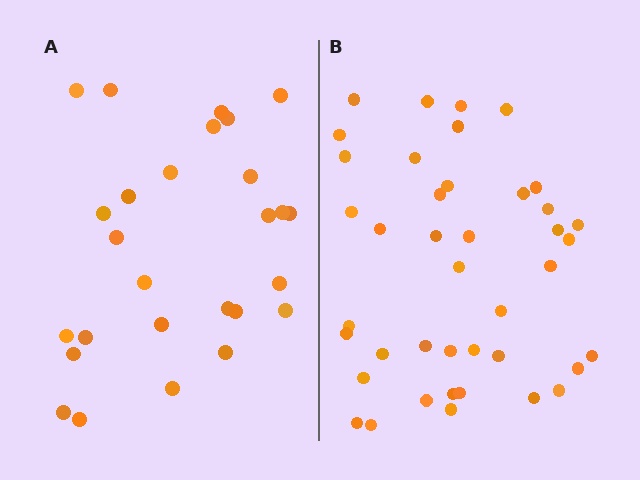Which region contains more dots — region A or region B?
Region B (the right region) has more dots.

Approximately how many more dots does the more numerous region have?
Region B has approximately 15 more dots than region A.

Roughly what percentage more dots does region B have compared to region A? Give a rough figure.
About 50% more.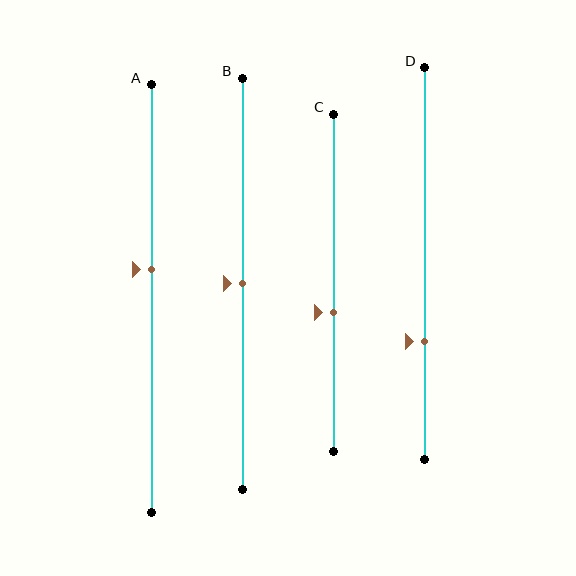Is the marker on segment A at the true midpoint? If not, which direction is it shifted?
No, the marker on segment A is shifted upward by about 7% of the segment length.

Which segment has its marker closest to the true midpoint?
Segment B has its marker closest to the true midpoint.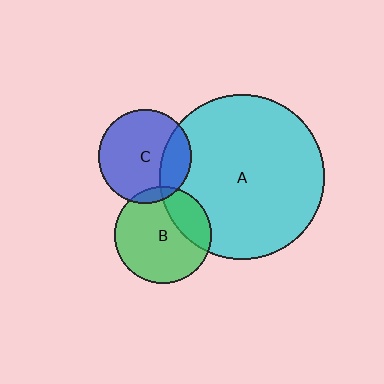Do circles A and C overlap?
Yes.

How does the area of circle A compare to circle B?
Approximately 2.9 times.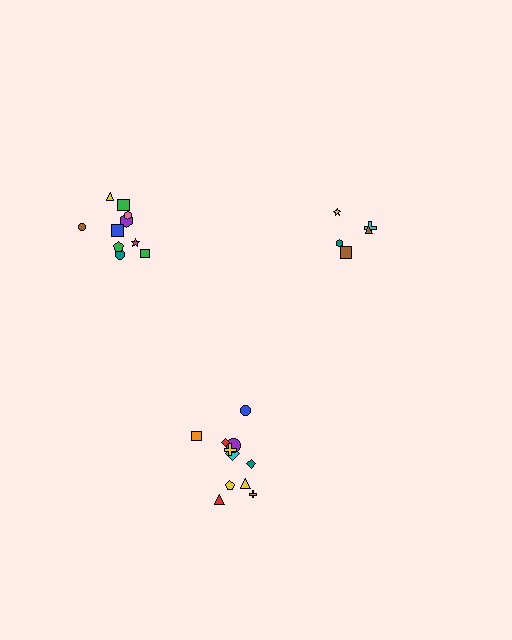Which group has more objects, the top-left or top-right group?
The top-left group.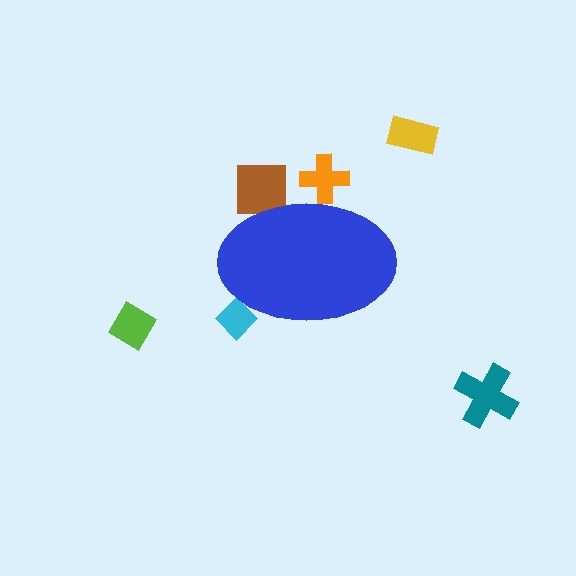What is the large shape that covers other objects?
A blue ellipse.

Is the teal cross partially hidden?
No, the teal cross is fully visible.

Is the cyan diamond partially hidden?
Yes, the cyan diamond is partially hidden behind the blue ellipse.